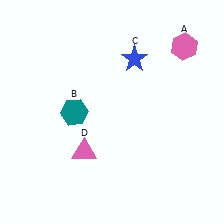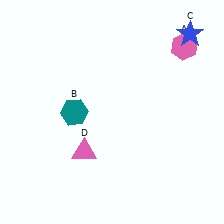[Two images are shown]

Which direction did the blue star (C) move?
The blue star (C) moved right.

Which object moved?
The blue star (C) moved right.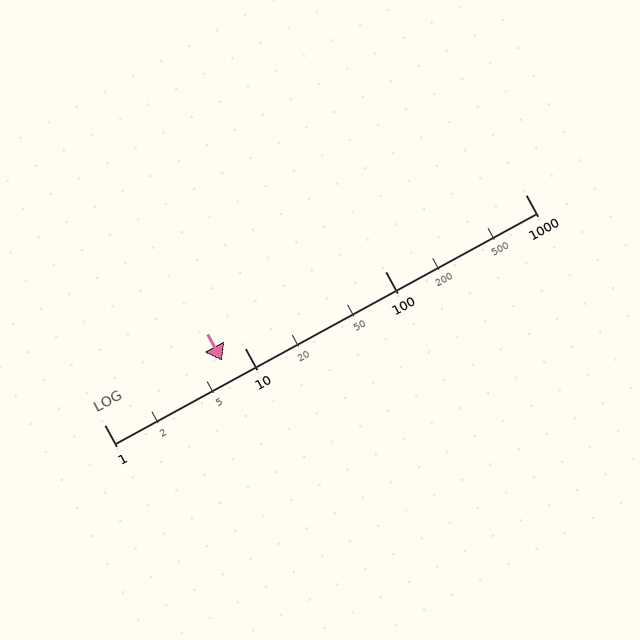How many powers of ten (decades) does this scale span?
The scale spans 3 decades, from 1 to 1000.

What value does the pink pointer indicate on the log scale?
The pointer indicates approximately 6.9.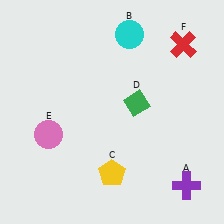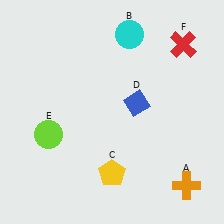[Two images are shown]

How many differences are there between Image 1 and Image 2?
There are 3 differences between the two images.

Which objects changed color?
A changed from purple to orange. D changed from green to blue. E changed from pink to lime.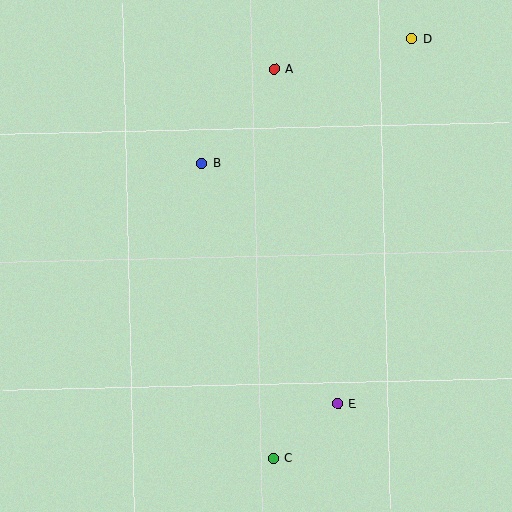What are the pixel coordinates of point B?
Point B is at (202, 163).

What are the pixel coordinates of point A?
Point A is at (274, 69).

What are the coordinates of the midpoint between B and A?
The midpoint between B and A is at (238, 116).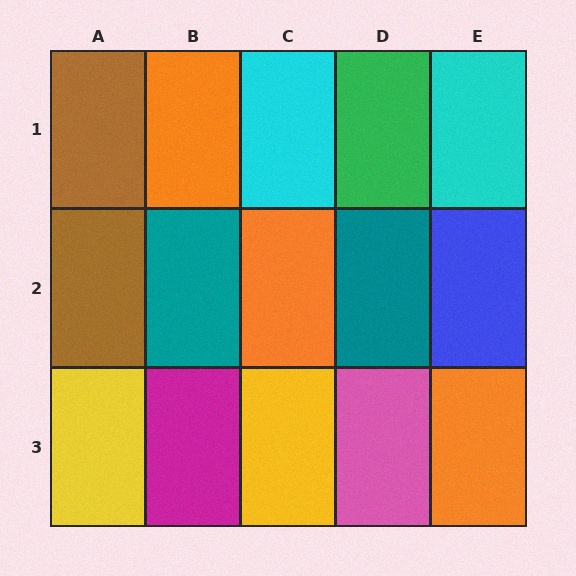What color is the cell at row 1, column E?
Cyan.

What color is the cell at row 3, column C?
Yellow.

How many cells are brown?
2 cells are brown.